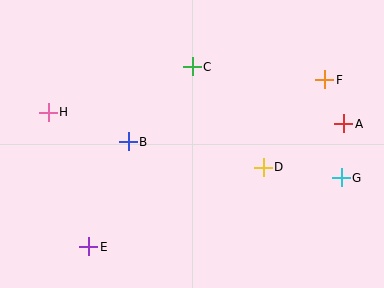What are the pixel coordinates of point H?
Point H is at (48, 112).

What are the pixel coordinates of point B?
Point B is at (128, 142).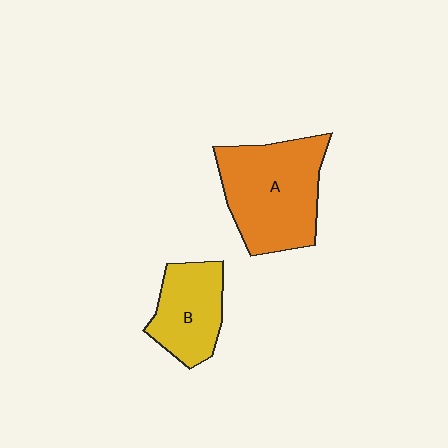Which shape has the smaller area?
Shape B (yellow).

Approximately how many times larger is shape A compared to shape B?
Approximately 1.6 times.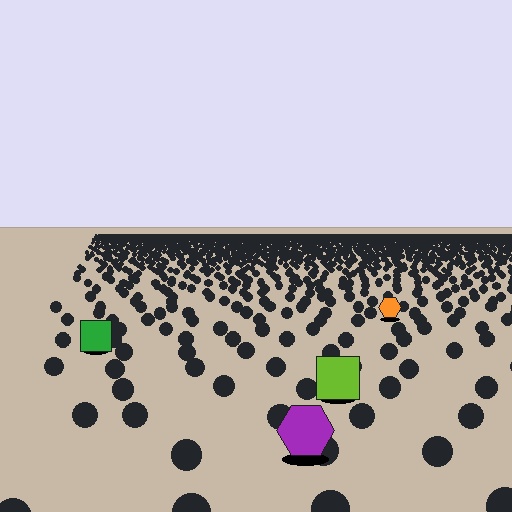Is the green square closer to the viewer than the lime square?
No. The lime square is closer — you can tell from the texture gradient: the ground texture is coarser near it.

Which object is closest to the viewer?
The purple hexagon is closest. The texture marks near it are larger and more spread out.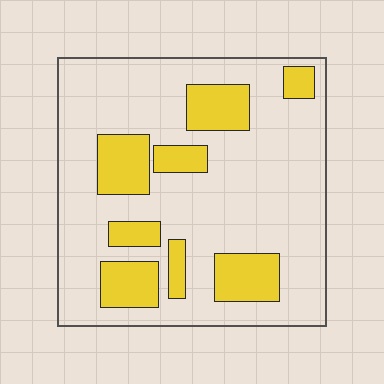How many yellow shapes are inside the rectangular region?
8.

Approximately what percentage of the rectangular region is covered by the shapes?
Approximately 25%.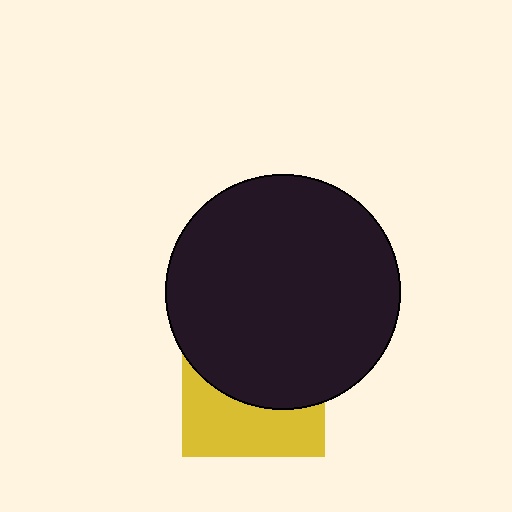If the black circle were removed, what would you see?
You would see the complete yellow square.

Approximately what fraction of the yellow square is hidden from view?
Roughly 58% of the yellow square is hidden behind the black circle.